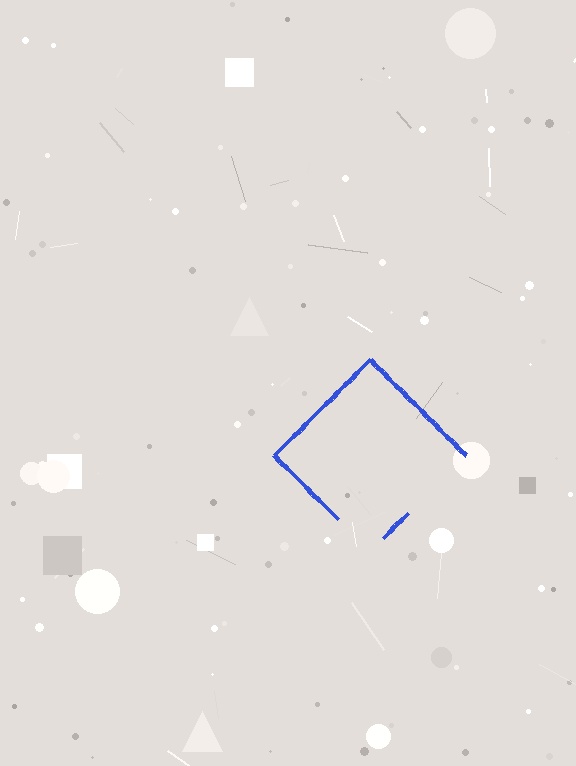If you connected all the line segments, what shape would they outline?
They would outline a diamond.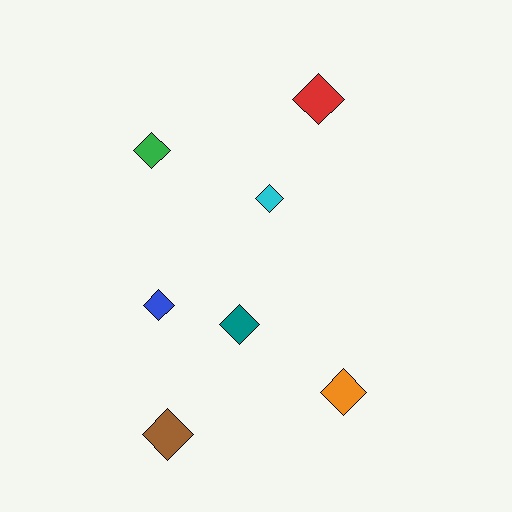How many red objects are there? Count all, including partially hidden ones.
There is 1 red object.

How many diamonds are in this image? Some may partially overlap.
There are 7 diamonds.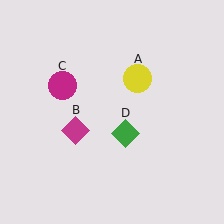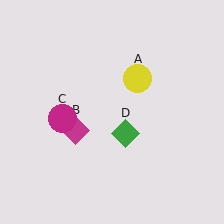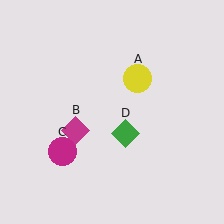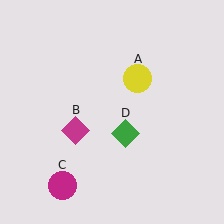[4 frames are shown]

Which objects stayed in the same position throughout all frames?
Yellow circle (object A) and magenta diamond (object B) and green diamond (object D) remained stationary.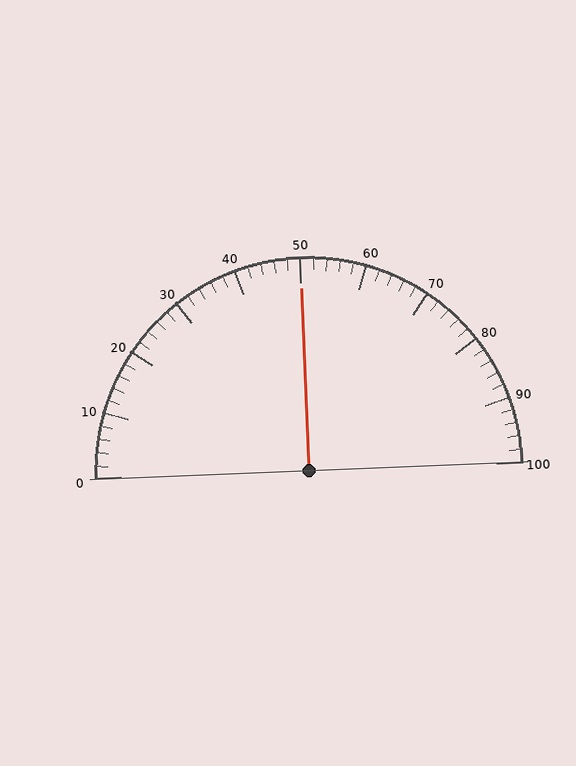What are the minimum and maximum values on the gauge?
The gauge ranges from 0 to 100.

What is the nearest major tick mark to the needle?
The nearest major tick mark is 50.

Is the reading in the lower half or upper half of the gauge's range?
The reading is in the upper half of the range (0 to 100).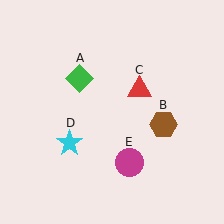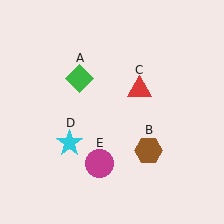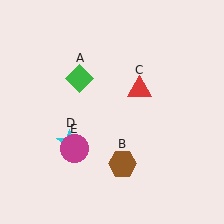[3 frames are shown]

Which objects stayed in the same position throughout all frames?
Green diamond (object A) and red triangle (object C) and cyan star (object D) remained stationary.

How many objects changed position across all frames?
2 objects changed position: brown hexagon (object B), magenta circle (object E).